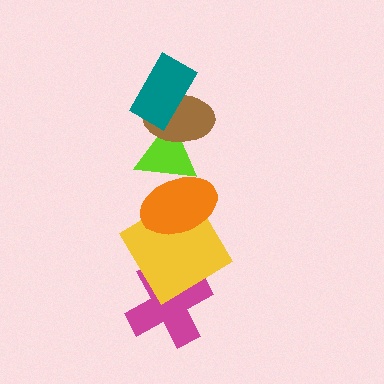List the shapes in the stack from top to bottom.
From top to bottom: the teal rectangle, the brown ellipse, the lime triangle, the orange ellipse, the yellow diamond, the magenta cross.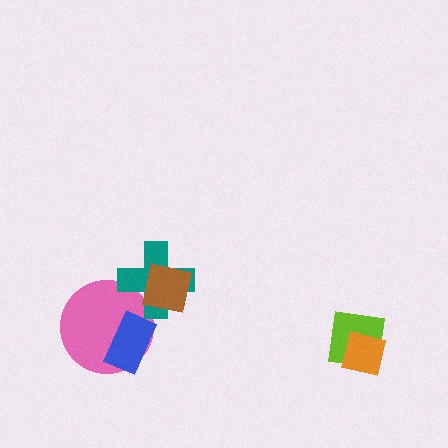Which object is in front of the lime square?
The orange square is in front of the lime square.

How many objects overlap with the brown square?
1 object overlaps with the brown square.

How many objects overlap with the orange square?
1 object overlaps with the orange square.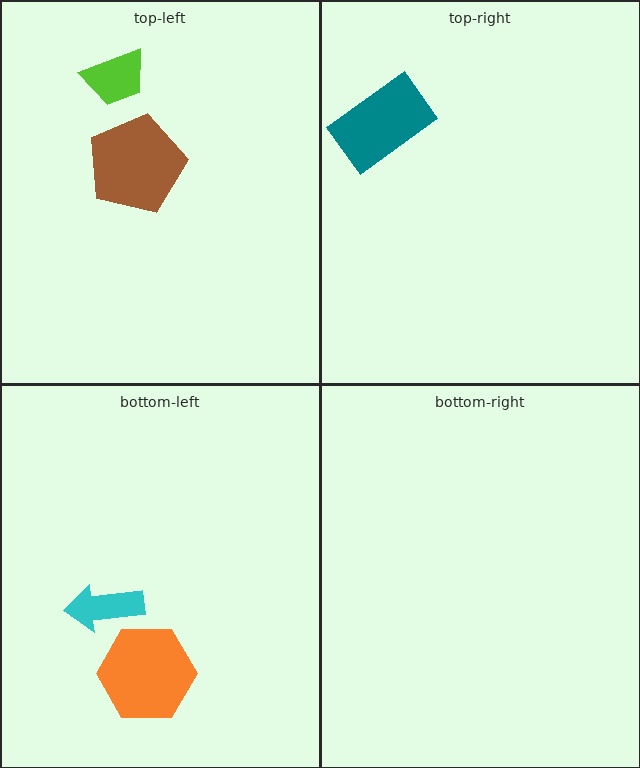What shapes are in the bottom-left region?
The orange hexagon, the cyan arrow.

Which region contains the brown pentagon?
The top-left region.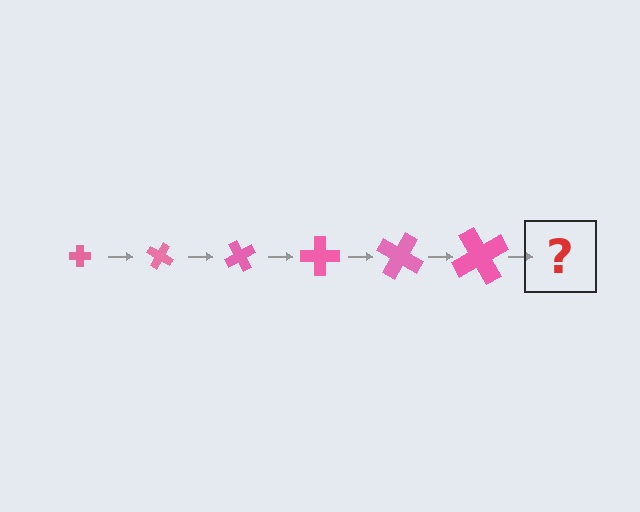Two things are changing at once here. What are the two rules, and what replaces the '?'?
The two rules are that the cross grows larger each step and it rotates 30 degrees each step. The '?' should be a cross, larger than the previous one and rotated 180 degrees from the start.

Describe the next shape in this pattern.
It should be a cross, larger than the previous one and rotated 180 degrees from the start.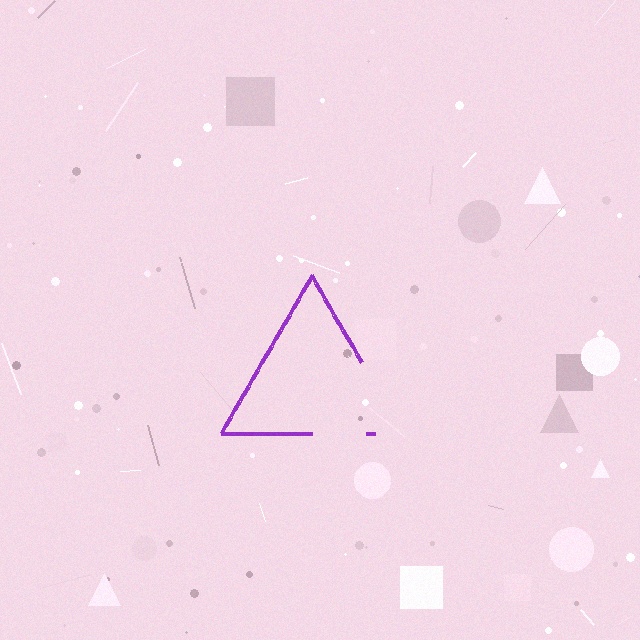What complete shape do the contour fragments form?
The contour fragments form a triangle.